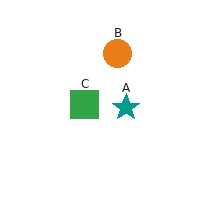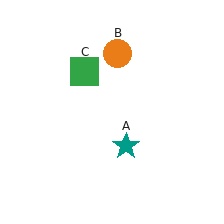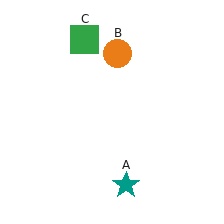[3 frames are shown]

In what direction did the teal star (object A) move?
The teal star (object A) moved down.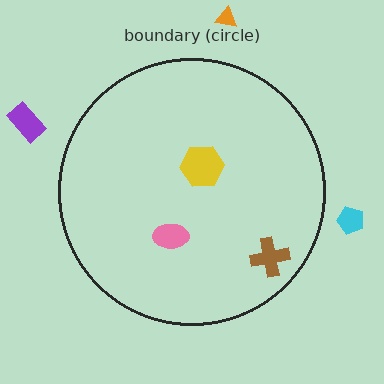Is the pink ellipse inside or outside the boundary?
Inside.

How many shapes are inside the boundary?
3 inside, 3 outside.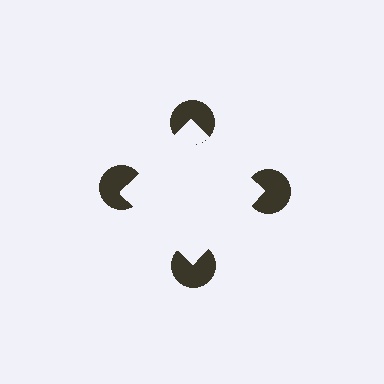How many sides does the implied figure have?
4 sides.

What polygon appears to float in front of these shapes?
An illusory square — its edges are inferred from the aligned wedge cuts in the pac-man discs, not physically drawn.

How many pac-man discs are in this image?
There are 4 — one at each vertex of the illusory square.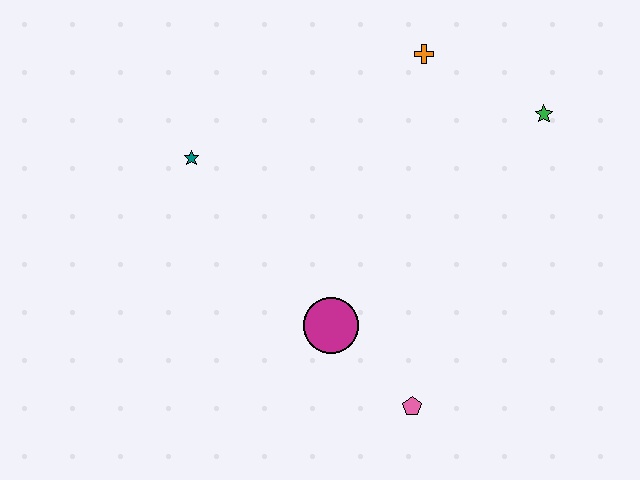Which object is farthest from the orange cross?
The pink pentagon is farthest from the orange cross.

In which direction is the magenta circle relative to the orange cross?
The magenta circle is below the orange cross.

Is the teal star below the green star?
Yes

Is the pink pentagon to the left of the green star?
Yes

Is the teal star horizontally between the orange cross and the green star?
No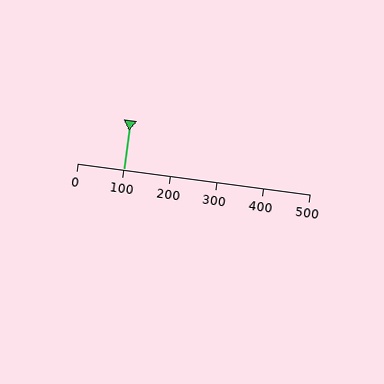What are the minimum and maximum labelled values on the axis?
The axis runs from 0 to 500.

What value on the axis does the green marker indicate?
The marker indicates approximately 100.